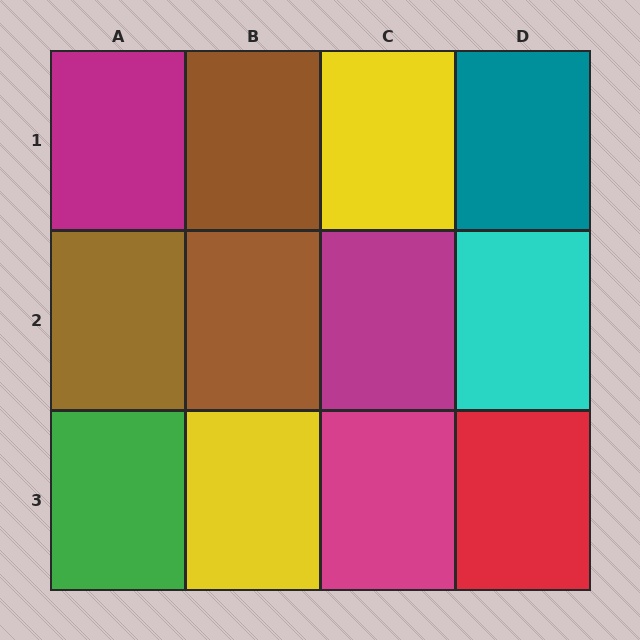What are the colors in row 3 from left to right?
Green, yellow, magenta, red.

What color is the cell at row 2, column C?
Magenta.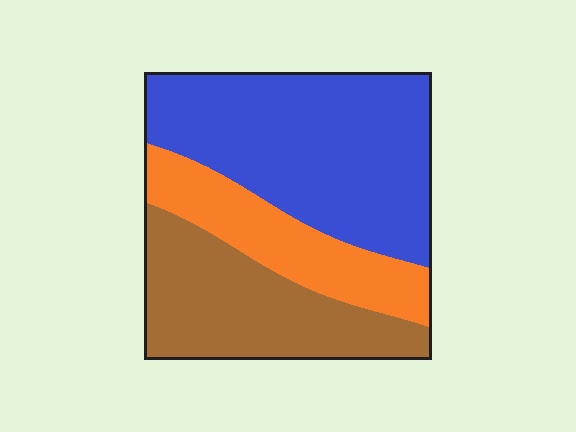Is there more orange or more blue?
Blue.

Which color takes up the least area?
Orange, at roughly 20%.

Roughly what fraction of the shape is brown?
Brown covers roughly 30% of the shape.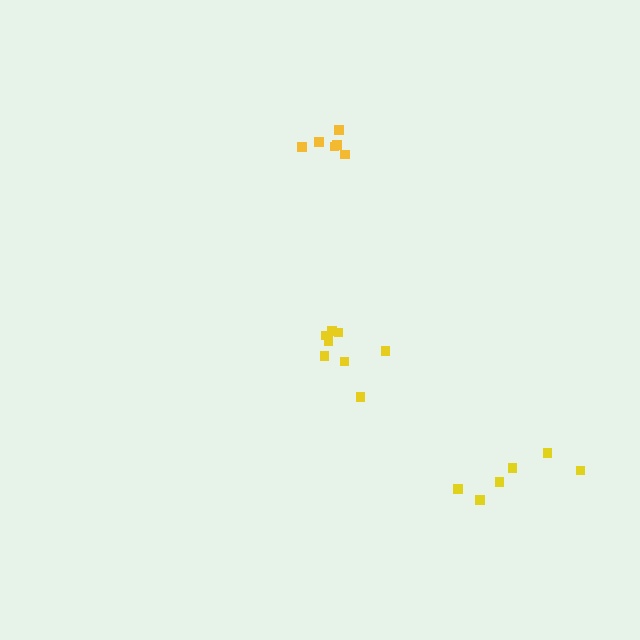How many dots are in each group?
Group 1: 6 dots, Group 2: 8 dots, Group 3: 6 dots (20 total).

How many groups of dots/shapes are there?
There are 3 groups.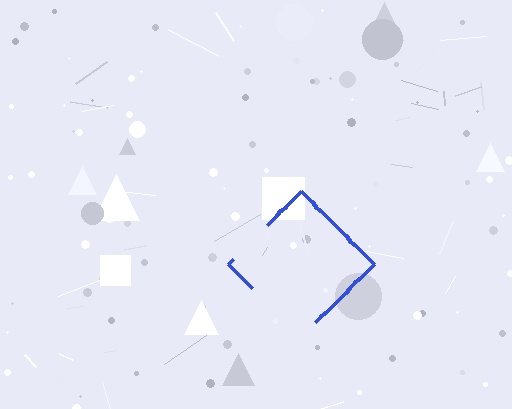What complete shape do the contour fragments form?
The contour fragments form a diamond.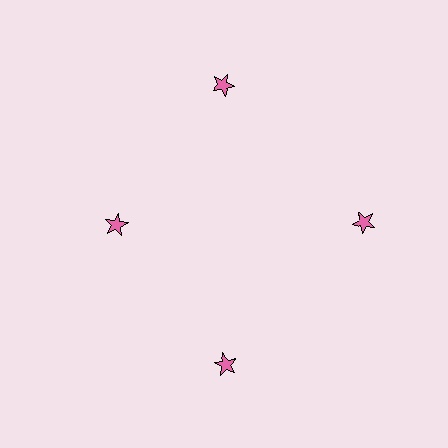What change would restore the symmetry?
The symmetry would be restored by moving it outward, back onto the ring so that all 4 stars sit at equal angles and equal distance from the center.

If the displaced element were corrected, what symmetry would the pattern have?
It would have 4-fold rotational symmetry — the pattern would map onto itself every 90 degrees.